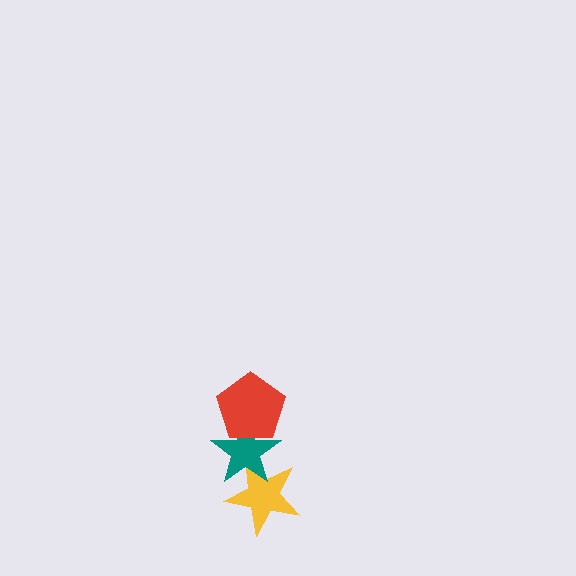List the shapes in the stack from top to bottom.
From top to bottom: the red pentagon, the teal star, the yellow star.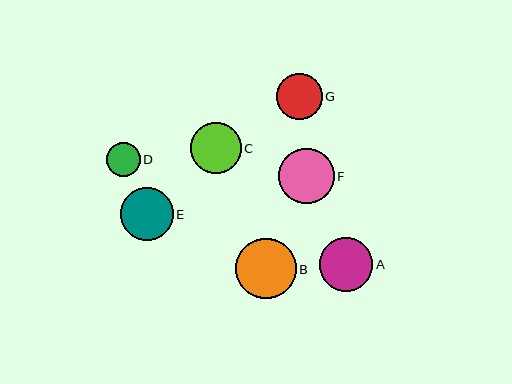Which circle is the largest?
Circle B is the largest with a size of approximately 60 pixels.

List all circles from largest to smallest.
From largest to smallest: B, F, A, E, C, G, D.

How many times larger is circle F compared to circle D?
Circle F is approximately 1.6 times the size of circle D.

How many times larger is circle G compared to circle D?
Circle G is approximately 1.4 times the size of circle D.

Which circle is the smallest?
Circle D is the smallest with a size of approximately 34 pixels.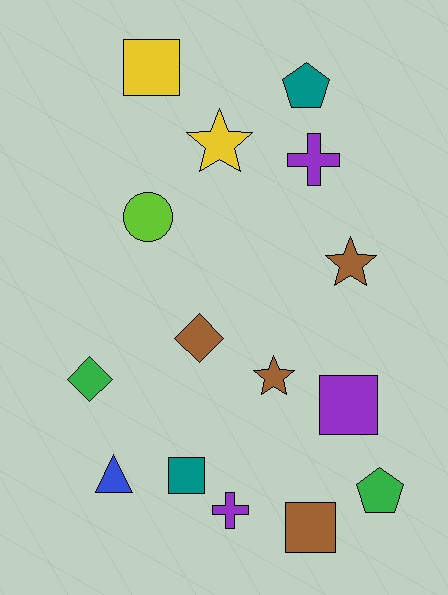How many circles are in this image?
There is 1 circle.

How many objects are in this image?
There are 15 objects.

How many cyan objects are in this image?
There are no cyan objects.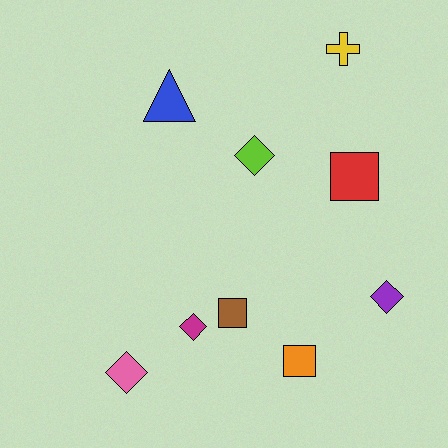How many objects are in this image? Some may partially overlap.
There are 9 objects.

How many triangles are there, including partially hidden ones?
There is 1 triangle.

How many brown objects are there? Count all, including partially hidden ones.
There is 1 brown object.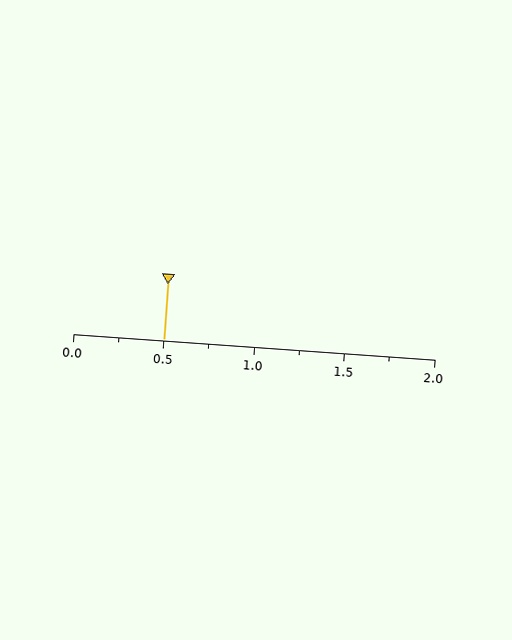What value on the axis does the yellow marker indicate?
The marker indicates approximately 0.5.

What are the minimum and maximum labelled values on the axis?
The axis runs from 0.0 to 2.0.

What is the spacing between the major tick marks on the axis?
The major ticks are spaced 0.5 apart.